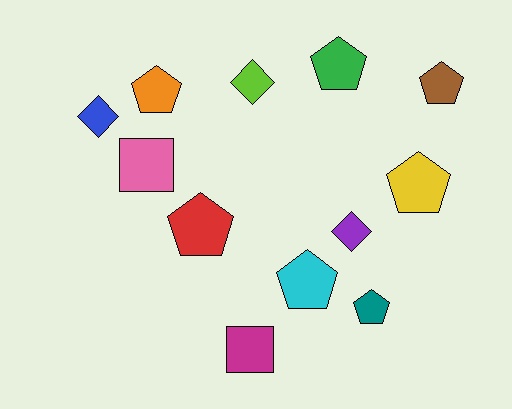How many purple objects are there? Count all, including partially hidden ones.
There is 1 purple object.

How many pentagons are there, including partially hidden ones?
There are 7 pentagons.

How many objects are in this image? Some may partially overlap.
There are 12 objects.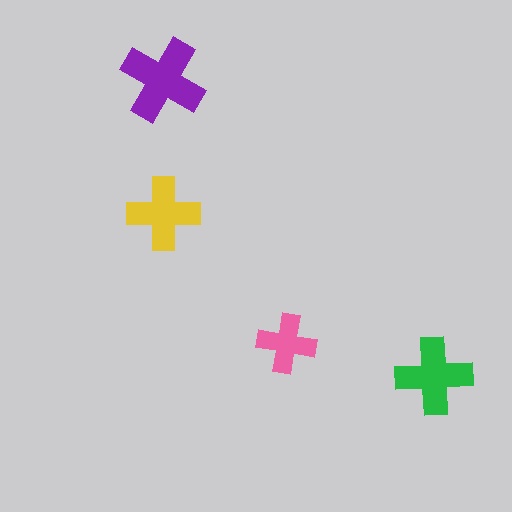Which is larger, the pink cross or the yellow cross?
The yellow one.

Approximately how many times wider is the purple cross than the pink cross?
About 1.5 times wider.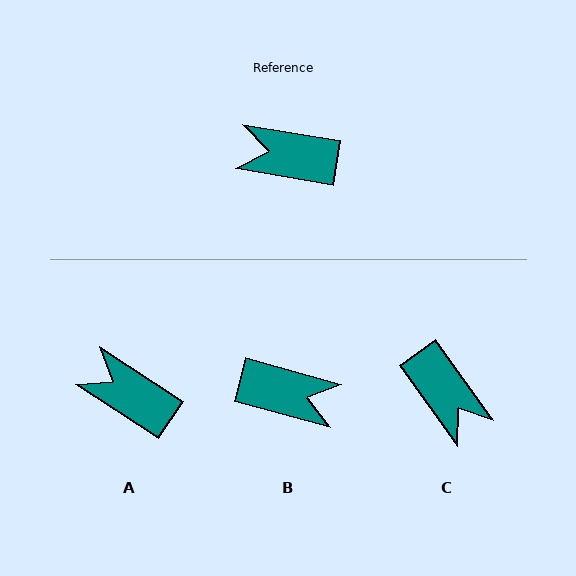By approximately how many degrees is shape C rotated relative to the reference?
Approximately 135 degrees counter-clockwise.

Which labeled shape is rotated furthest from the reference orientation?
B, about 174 degrees away.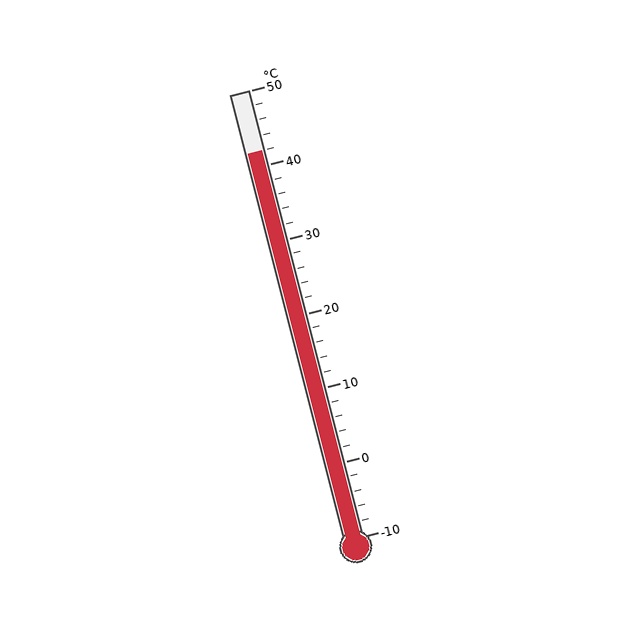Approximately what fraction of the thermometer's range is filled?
The thermometer is filled to approximately 85% of its range.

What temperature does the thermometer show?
The thermometer shows approximately 42°C.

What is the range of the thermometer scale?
The thermometer scale ranges from -10°C to 50°C.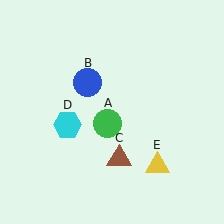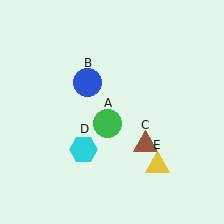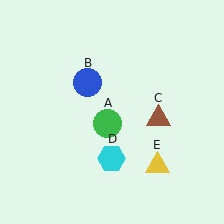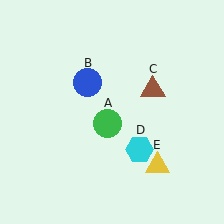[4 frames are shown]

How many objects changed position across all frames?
2 objects changed position: brown triangle (object C), cyan hexagon (object D).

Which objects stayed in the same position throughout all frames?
Green circle (object A) and blue circle (object B) and yellow triangle (object E) remained stationary.